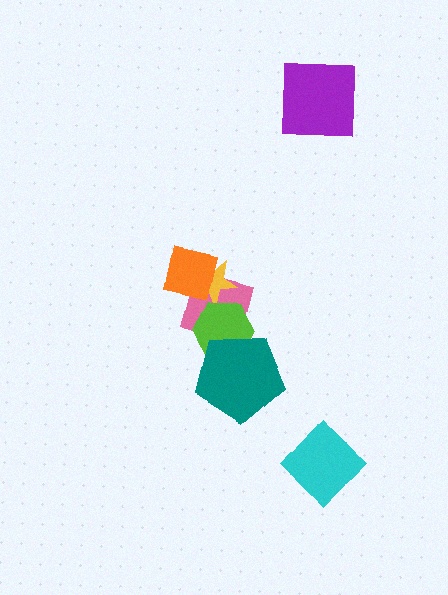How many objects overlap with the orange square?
2 objects overlap with the orange square.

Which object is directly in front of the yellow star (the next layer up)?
The lime hexagon is directly in front of the yellow star.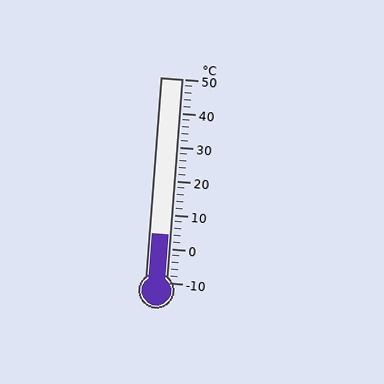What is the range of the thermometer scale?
The thermometer scale ranges from -10°C to 50°C.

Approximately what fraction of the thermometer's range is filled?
The thermometer is filled to approximately 25% of its range.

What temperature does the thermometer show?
The thermometer shows approximately 4°C.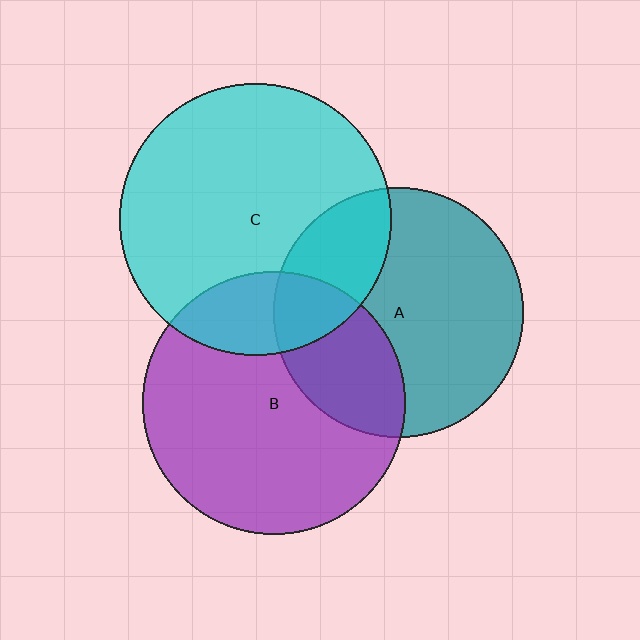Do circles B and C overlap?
Yes.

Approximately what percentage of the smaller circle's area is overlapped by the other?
Approximately 20%.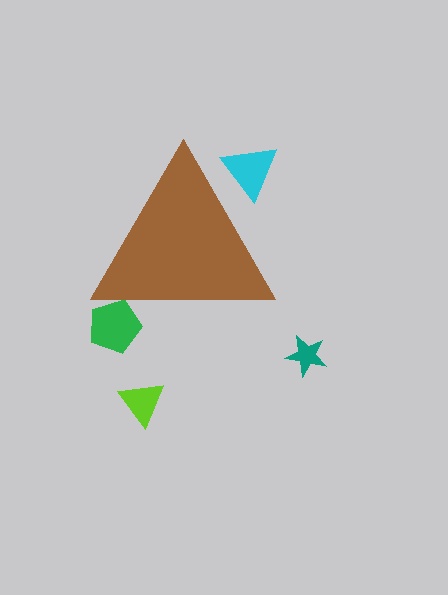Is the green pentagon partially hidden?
Yes, the green pentagon is partially hidden behind the brown triangle.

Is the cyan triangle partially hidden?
Yes, the cyan triangle is partially hidden behind the brown triangle.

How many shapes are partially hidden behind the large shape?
2 shapes are partially hidden.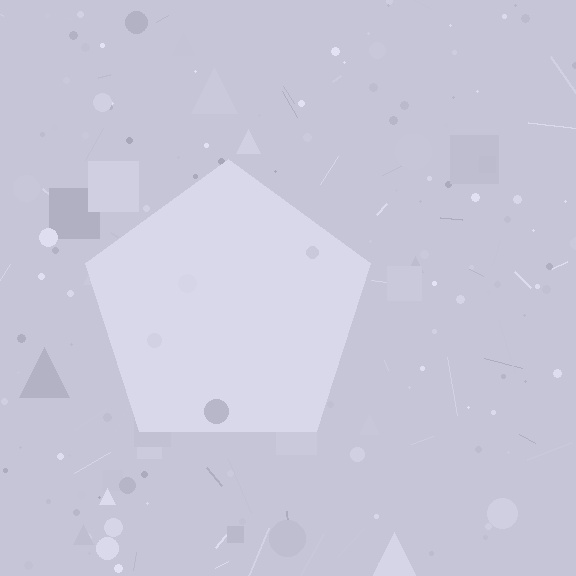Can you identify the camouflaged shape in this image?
The camouflaged shape is a pentagon.